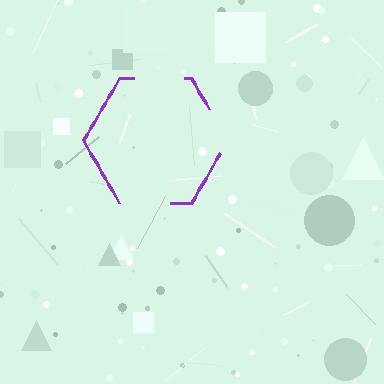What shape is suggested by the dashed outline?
The dashed outline suggests a hexagon.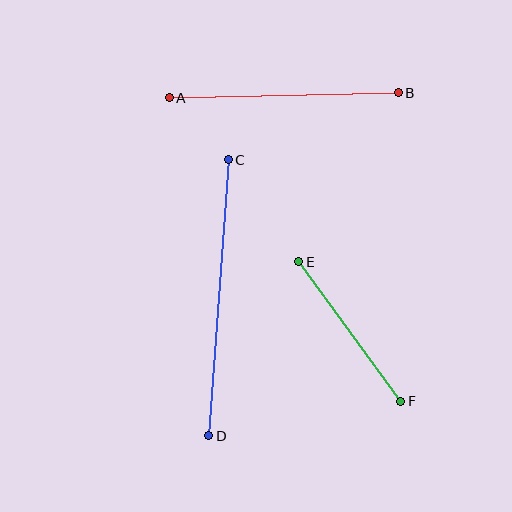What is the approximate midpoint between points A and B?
The midpoint is at approximately (284, 95) pixels.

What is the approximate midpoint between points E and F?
The midpoint is at approximately (350, 331) pixels.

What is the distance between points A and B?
The distance is approximately 229 pixels.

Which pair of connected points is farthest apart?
Points C and D are farthest apart.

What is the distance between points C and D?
The distance is approximately 277 pixels.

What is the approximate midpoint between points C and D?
The midpoint is at approximately (218, 298) pixels.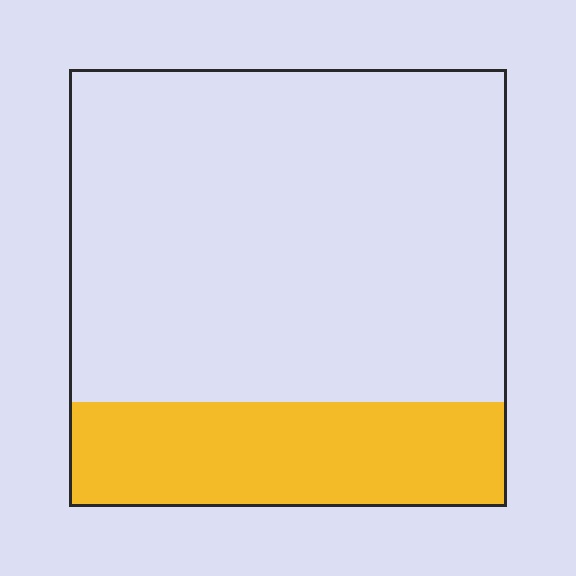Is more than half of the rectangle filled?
No.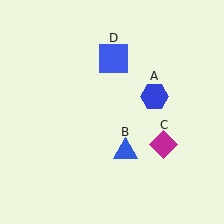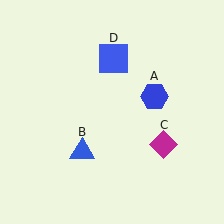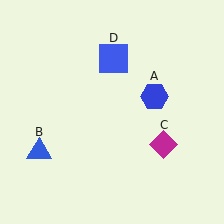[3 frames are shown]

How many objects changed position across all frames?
1 object changed position: blue triangle (object B).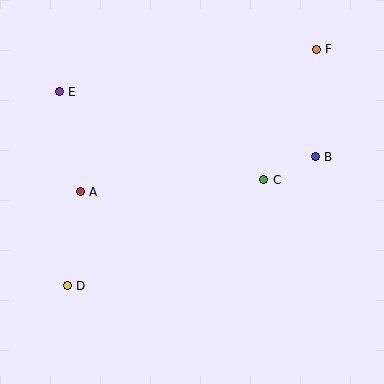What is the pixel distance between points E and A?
The distance between E and A is 102 pixels.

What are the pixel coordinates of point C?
Point C is at (264, 180).